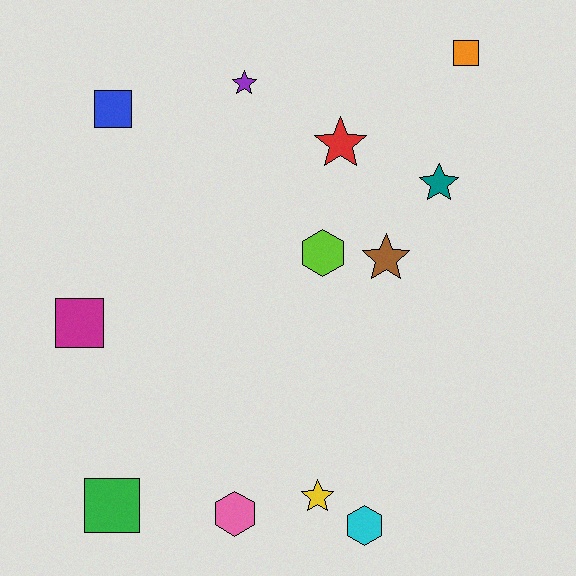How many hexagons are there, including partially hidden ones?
There are 3 hexagons.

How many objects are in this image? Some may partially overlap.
There are 12 objects.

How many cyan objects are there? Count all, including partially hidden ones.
There is 1 cyan object.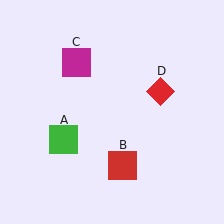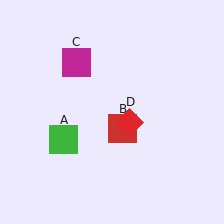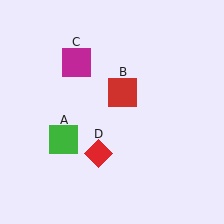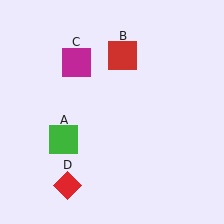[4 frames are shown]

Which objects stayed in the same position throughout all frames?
Green square (object A) and magenta square (object C) remained stationary.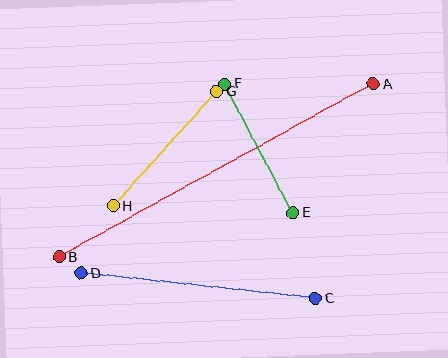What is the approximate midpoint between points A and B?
The midpoint is at approximately (216, 170) pixels.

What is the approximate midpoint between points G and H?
The midpoint is at approximately (165, 149) pixels.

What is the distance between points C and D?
The distance is approximately 235 pixels.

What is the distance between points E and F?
The distance is approximately 145 pixels.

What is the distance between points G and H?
The distance is approximately 154 pixels.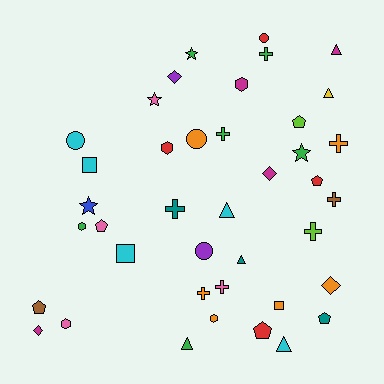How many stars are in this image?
There are 4 stars.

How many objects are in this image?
There are 40 objects.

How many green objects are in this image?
There are 6 green objects.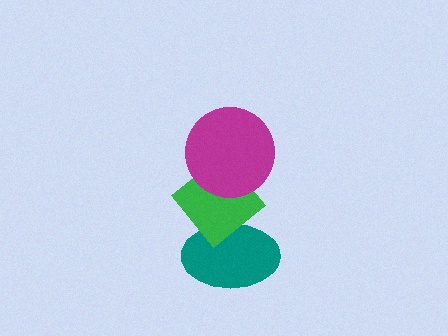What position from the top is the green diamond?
The green diamond is 2nd from the top.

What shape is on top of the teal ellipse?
The green diamond is on top of the teal ellipse.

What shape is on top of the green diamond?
The magenta circle is on top of the green diamond.